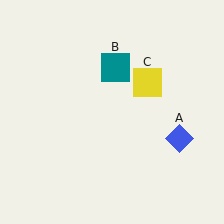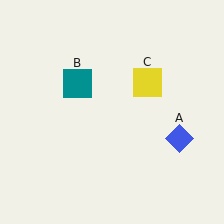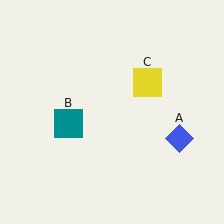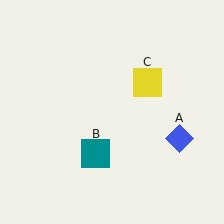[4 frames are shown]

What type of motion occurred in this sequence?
The teal square (object B) rotated counterclockwise around the center of the scene.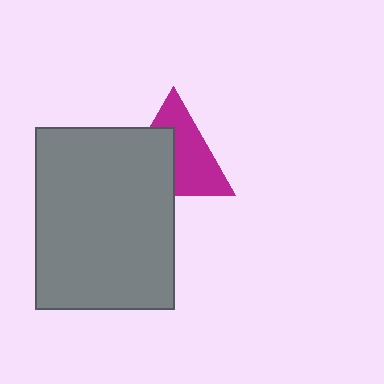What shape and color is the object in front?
The object in front is a gray rectangle.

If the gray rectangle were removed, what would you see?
You would see the complete magenta triangle.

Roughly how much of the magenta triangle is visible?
About half of it is visible (roughly 55%).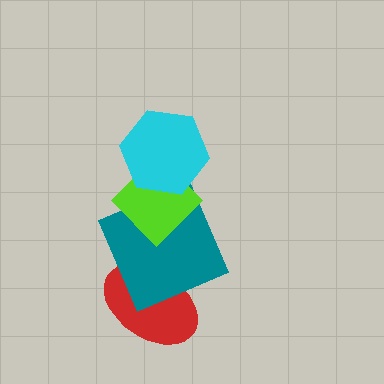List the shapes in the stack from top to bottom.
From top to bottom: the cyan hexagon, the lime diamond, the teal square, the red ellipse.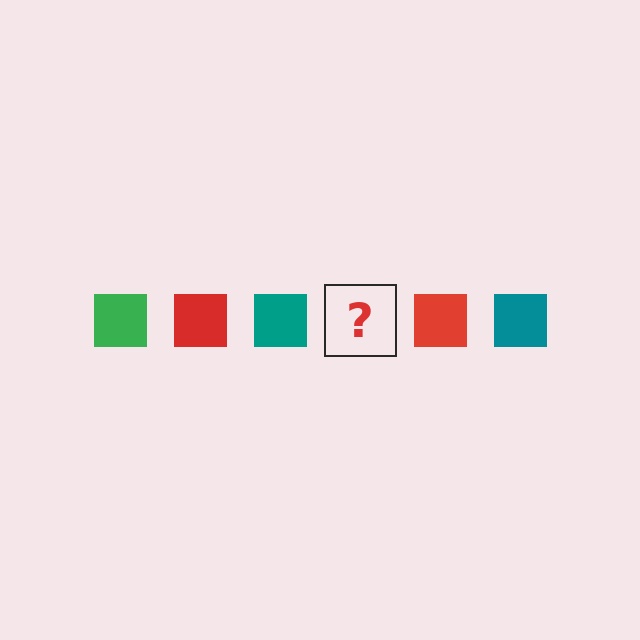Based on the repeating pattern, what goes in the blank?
The blank should be a green square.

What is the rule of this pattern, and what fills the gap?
The rule is that the pattern cycles through green, red, teal squares. The gap should be filled with a green square.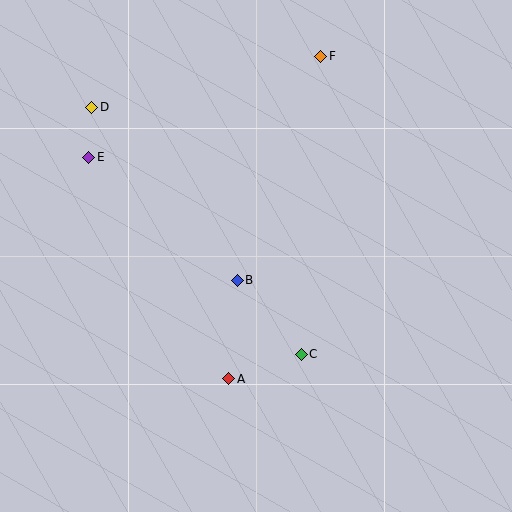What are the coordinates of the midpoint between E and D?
The midpoint between E and D is at (90, 132).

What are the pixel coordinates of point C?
Point C is at (301, 354).